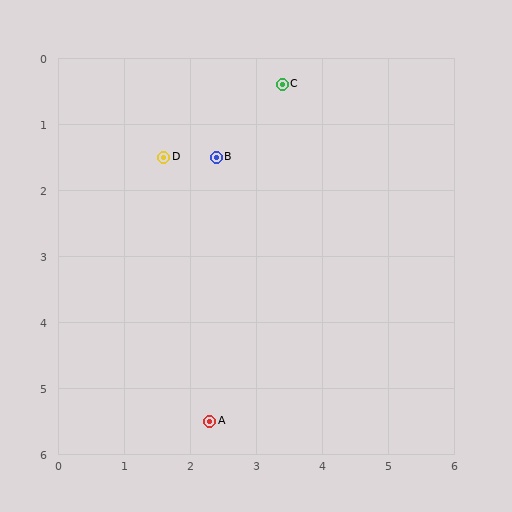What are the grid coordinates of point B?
Point B is at approximately (2.4, 1.5).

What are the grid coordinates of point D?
Point D is at approximately (1.6, 1.5).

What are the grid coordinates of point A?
Point A is at approximately (2.3, 5.5).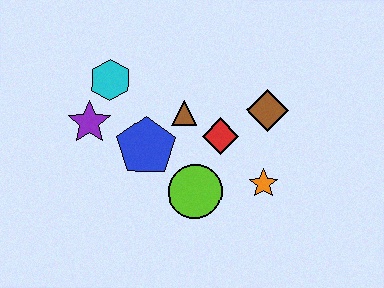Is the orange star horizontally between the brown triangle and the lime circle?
No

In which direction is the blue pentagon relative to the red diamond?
The blue pentagon is to the left of the red diamond.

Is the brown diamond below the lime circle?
No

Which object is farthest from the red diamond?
The purple star is farthest from the red diamond.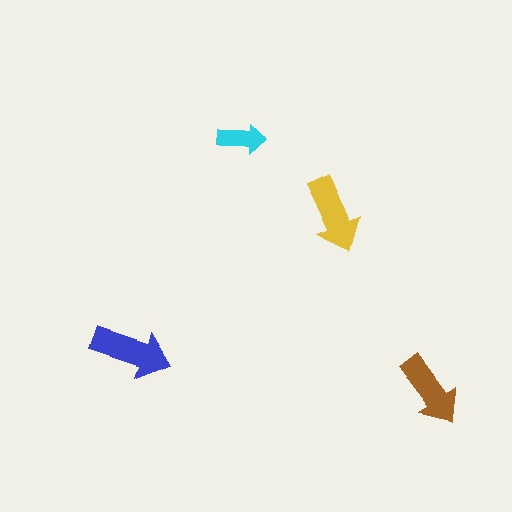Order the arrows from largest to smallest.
the blue one, the yellow one, the brown one, the cyan one.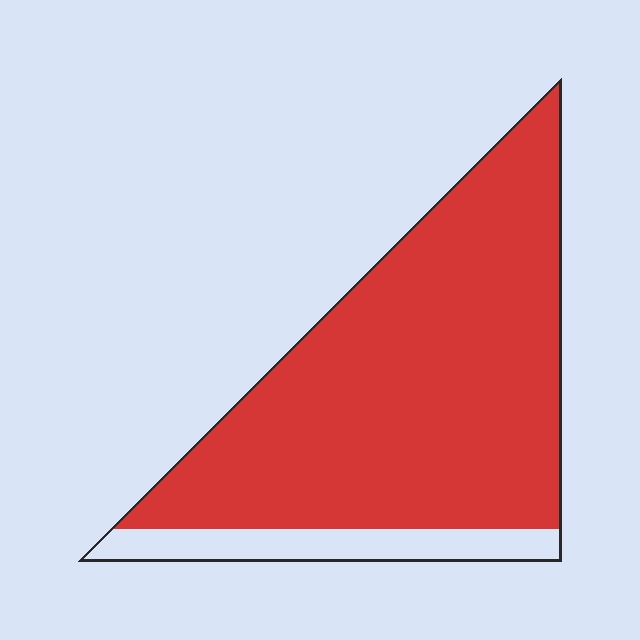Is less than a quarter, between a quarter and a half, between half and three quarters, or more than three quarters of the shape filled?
More than three quarters.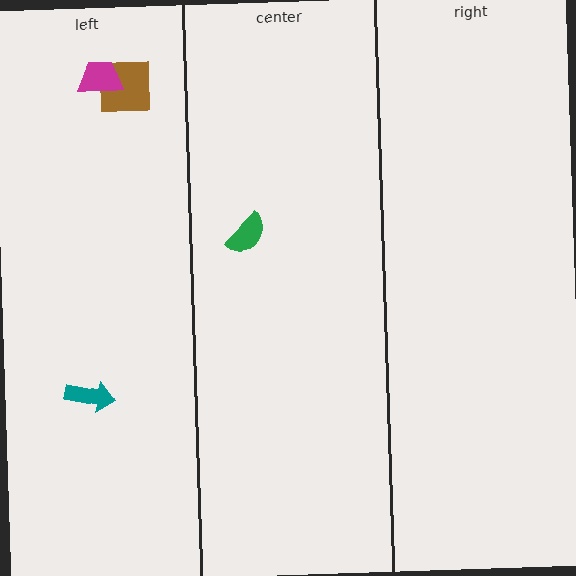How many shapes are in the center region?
1.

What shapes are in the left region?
The brown square, the magenta trapezoid, the teal arrow.